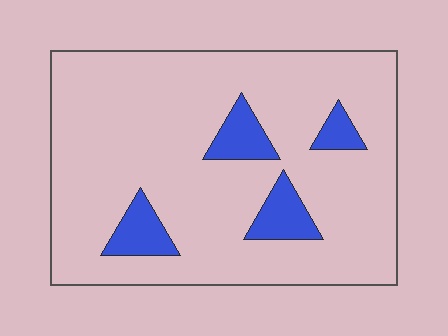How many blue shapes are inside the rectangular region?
4.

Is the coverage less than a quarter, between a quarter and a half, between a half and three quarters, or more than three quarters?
Less than a quarter.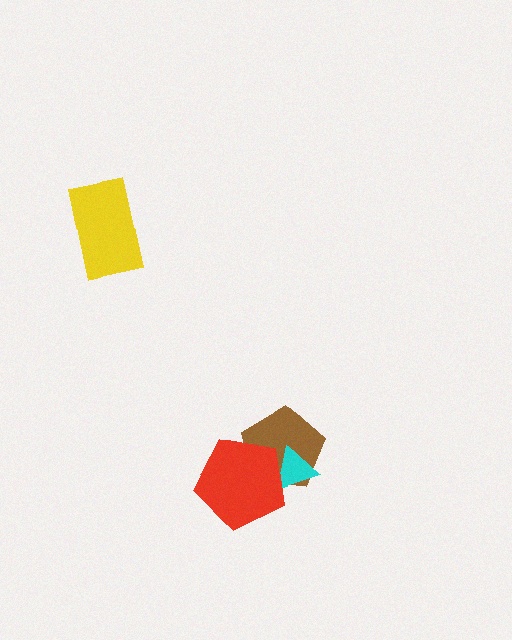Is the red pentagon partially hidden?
No, no other shape covers it.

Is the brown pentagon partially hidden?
Yes, it is partially covered by another shape.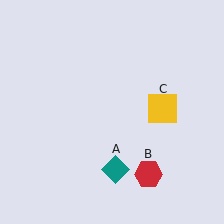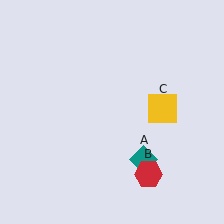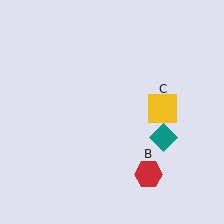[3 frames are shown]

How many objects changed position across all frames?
1 object changed position: teal diamond (object A).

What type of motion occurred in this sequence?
The teal diamond (object A) rotated counterclockwise around the center of the scene.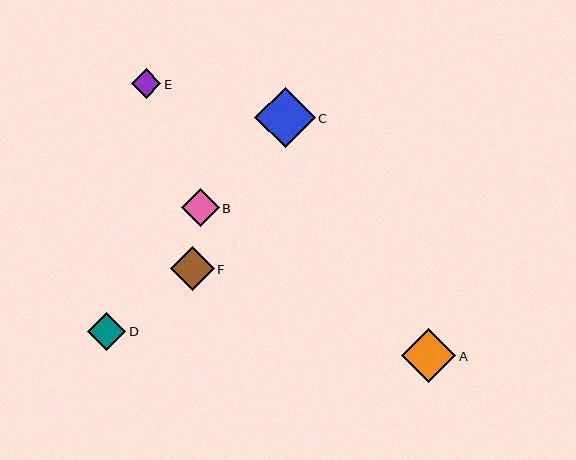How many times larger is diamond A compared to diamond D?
Diamond A is approximately 1.4 times the size of diamond D.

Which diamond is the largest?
Diamond C is the largest with a size of approximately 60 pixels.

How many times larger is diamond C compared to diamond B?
Diamond C is approximately 1.6 times the size of diamond B.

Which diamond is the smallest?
Diamond E is the smallest with a size of approximately 30 pixels.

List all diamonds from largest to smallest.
From largest to smallest: C, A, F, D, B, E.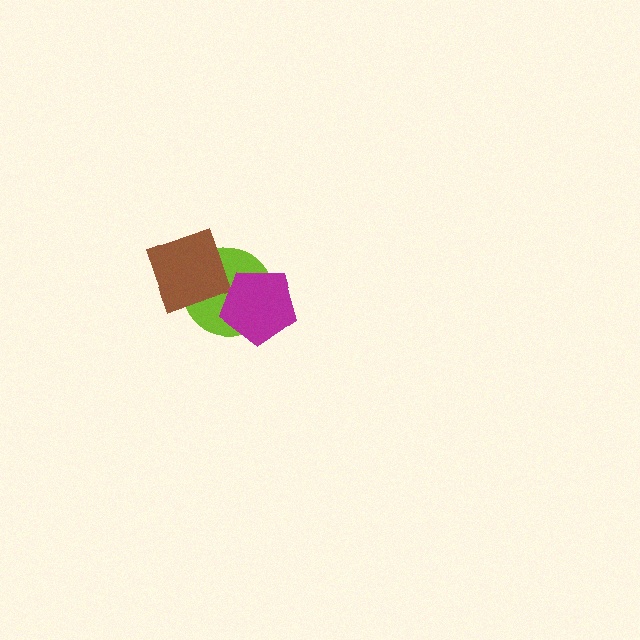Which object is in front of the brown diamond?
The magenta pentagon is in front of the brown diamond.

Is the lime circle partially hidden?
Yes, it is partially covered by another shape.